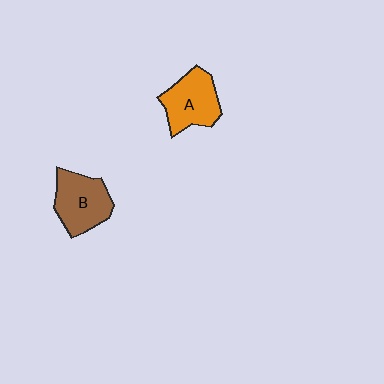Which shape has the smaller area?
Shape A (orange).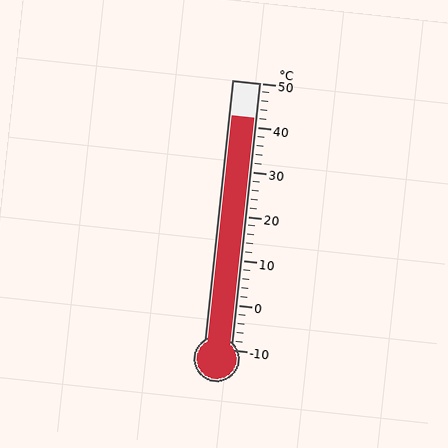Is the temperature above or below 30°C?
The temperature is above 30°C.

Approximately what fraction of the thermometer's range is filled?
The thermometer is filled to approximately 85% of its range.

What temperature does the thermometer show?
The thermometer shows approximately 42°C.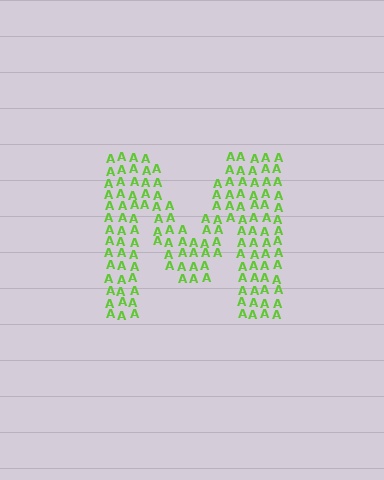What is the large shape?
The large shape is the letter M.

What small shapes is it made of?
It is made of small letter A's.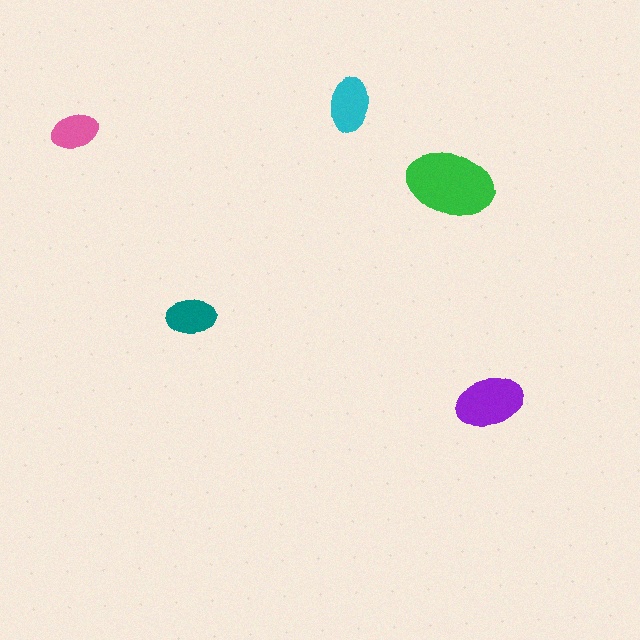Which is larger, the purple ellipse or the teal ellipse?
The purple one.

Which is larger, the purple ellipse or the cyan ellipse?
The purple one.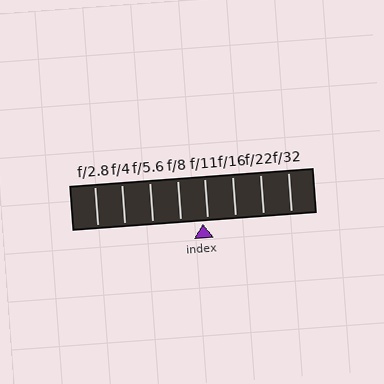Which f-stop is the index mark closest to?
The index mark is closest to f/11.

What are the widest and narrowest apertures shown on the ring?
The widest aperture shown is f/2.8 and the narrowest is f/32.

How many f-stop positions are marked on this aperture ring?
There are 8 f-stop positions marked.